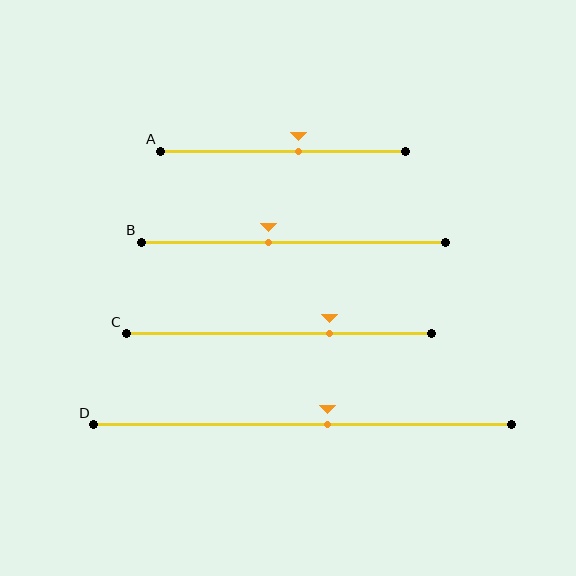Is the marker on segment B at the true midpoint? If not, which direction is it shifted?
No, the marker on segment B is shifted to the left by about 8% of the segment length.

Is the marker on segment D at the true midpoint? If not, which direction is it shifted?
No, the marker on segment D is shifted to the right by about 6% of the segment length.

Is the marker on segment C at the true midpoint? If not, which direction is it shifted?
No, the marker on segment C is shifted to the right by about 16% of the segment length.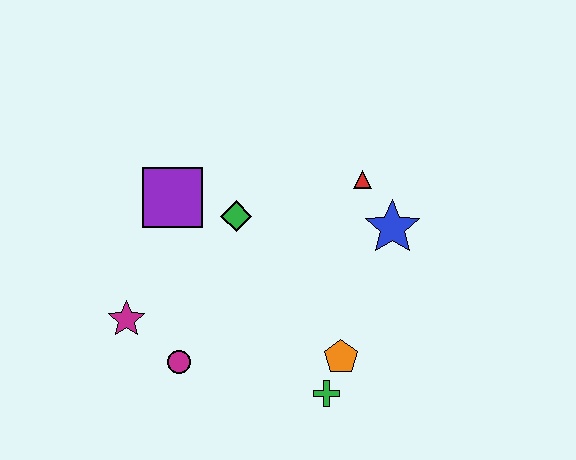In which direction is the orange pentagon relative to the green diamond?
The orange pentagon is below the green diamond.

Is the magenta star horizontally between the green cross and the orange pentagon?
No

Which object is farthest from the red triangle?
The magenta star is farthest from the red triangle.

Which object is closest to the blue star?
The red triangle is closest to the blue star.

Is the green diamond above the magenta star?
Yes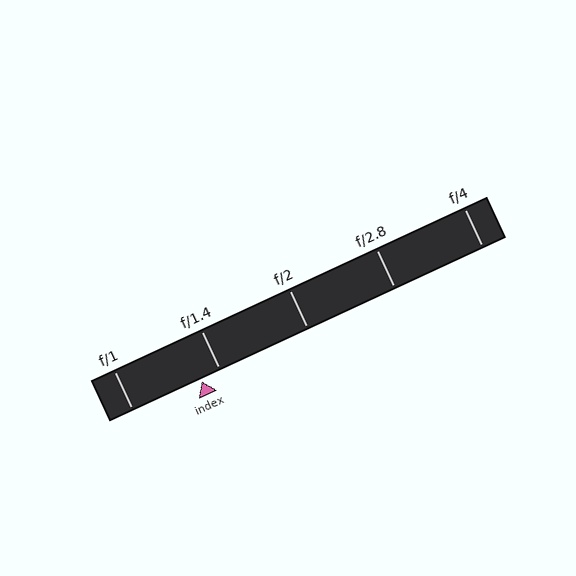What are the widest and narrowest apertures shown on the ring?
The widest aperture shown is f/1 and the narrowest is f/4.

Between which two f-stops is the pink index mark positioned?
The index mark is between f/1 and f/1.4.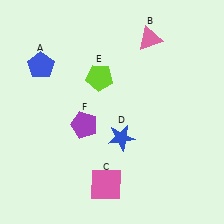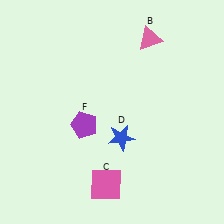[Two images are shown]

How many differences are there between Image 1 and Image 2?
There are 2 differences between the two images.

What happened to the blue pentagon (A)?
The blue pentagon (A) was removed in Image 2. It was in the top-left area of Image 1.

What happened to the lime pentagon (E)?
The lime pentagon (E) was removed in Image 2. It was in the top-left area of Image 1.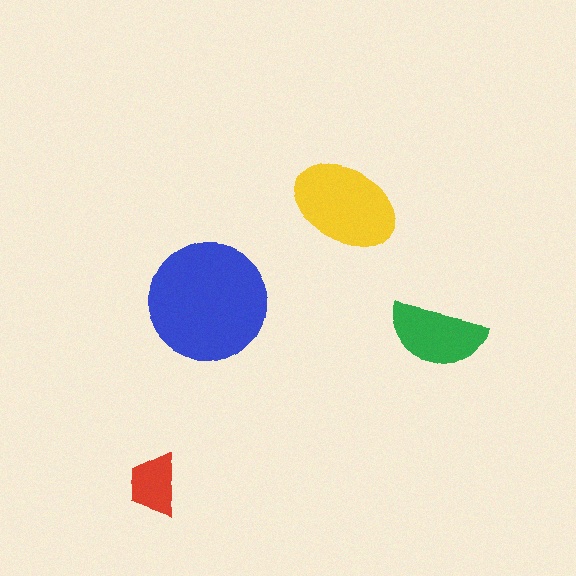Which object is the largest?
The blue circle.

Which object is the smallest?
The red trapezoid.